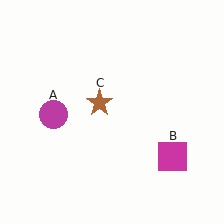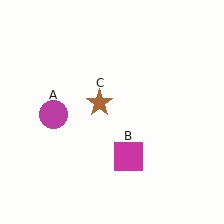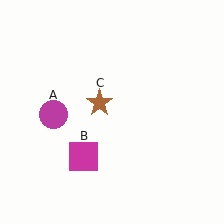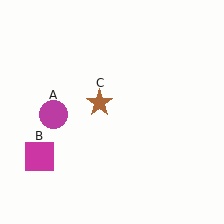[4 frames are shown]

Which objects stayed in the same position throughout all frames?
Magenta circle (object A) and brown star (object C) remained stationary.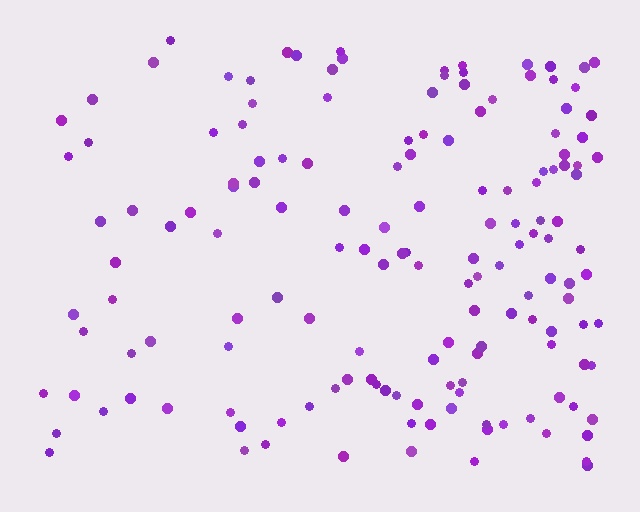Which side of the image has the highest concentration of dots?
The right.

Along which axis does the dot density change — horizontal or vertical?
Horizontal.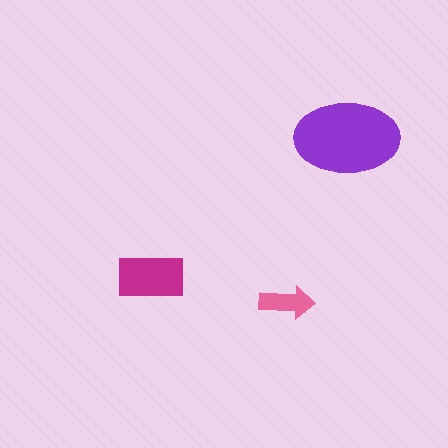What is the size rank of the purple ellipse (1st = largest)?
1st.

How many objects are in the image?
There are 3 objects in the image.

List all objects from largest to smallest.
The purple ellipse, the magenta rectangle, the pink arrow.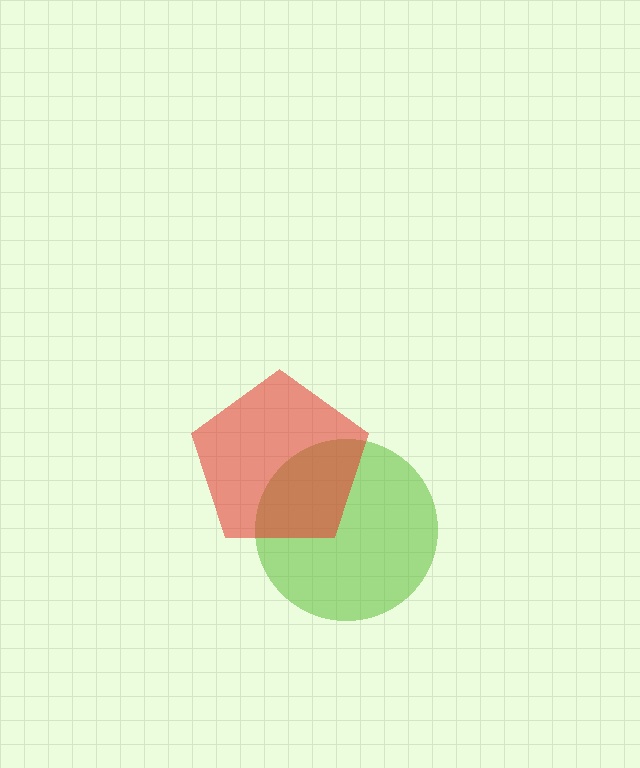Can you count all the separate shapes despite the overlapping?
Yes, there are 2 separate shapes.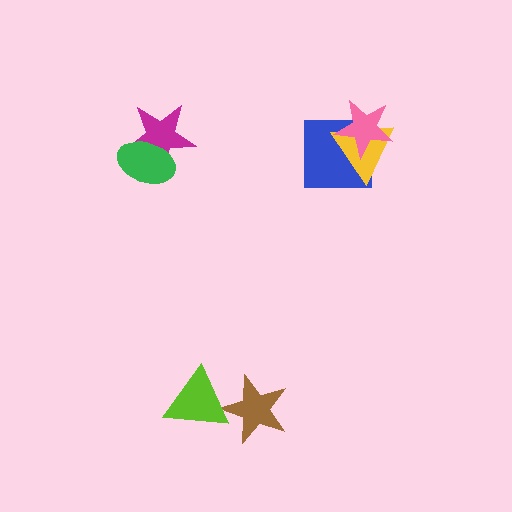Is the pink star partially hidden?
No, no other shape covers it.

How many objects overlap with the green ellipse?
1 object overlaps with the green ellipse.